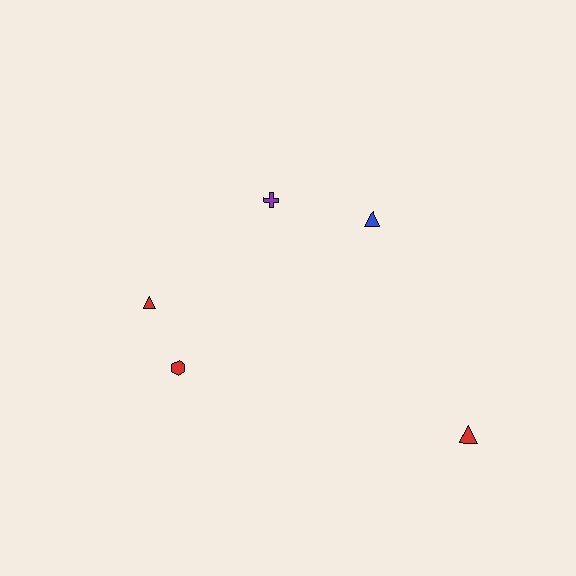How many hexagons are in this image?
There is 1 hexagon.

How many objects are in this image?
There are 5 objects.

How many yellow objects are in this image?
There are no yellow objects.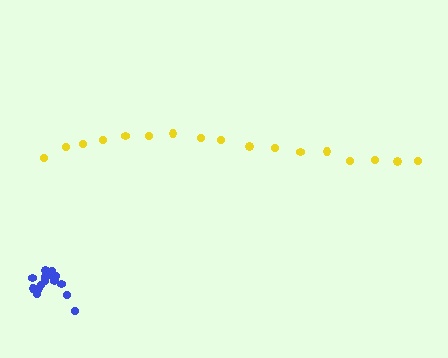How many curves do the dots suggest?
There are 2 distinct paths.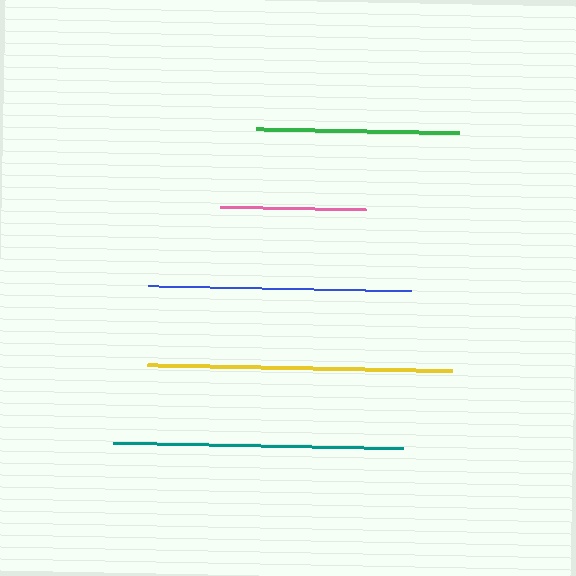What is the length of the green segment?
The green segment is approximately 203 pixels long.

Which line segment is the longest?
The yellow line is the longest at approximately 305 pixels.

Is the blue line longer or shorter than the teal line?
The teal line is longer than the blue line.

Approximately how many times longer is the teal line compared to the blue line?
The teal line is approximately 1.1 times the length of the blue line.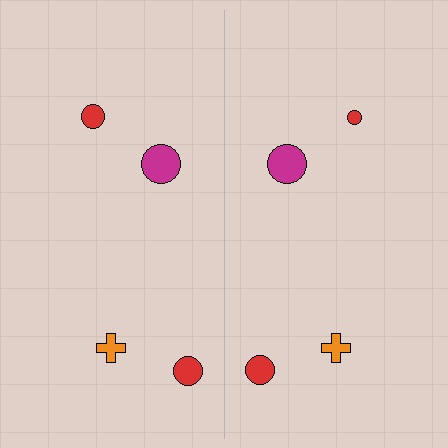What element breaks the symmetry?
The red circle on the right side has a different size than its mirror counterpart.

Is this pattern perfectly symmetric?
No, the pattern is not perfectly symmetric. The red circle on the right side has a different size than its mirror counterpart.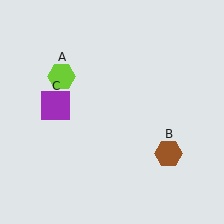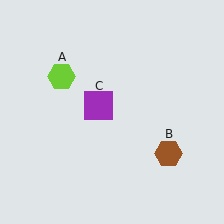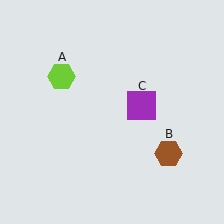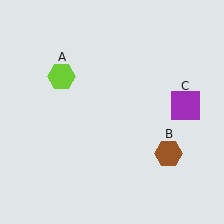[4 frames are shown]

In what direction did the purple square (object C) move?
The purple square (object C) moved right.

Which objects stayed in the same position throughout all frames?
Lime hexagon (object A) and brown hexagon (object B) remained stationary.